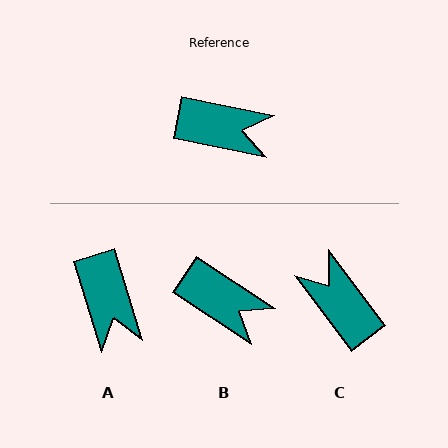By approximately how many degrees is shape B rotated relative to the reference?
Approximately 22 degrees clockwise.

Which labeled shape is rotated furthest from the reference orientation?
C, about 138 degrees away.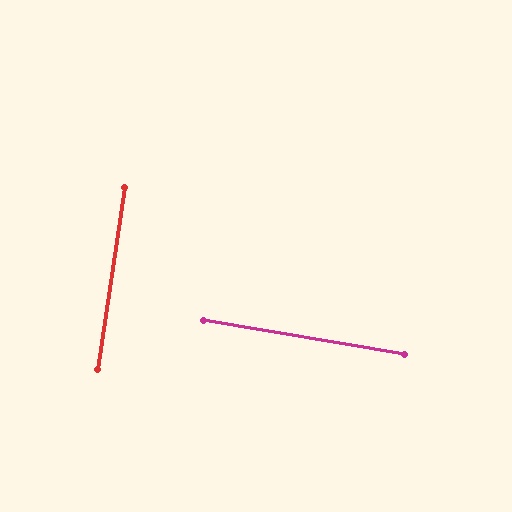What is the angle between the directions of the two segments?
Approximately 89 degrees.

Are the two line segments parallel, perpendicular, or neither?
Perpendicular — they meet at approximately 89°.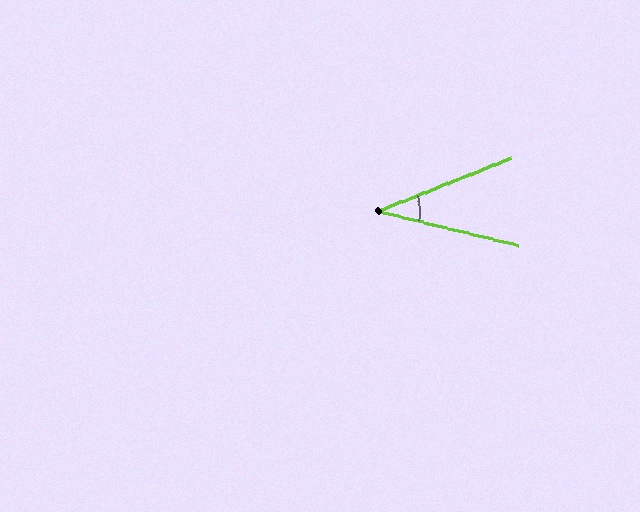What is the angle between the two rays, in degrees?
Approximately 35 degrees.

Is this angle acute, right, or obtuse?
It is acute.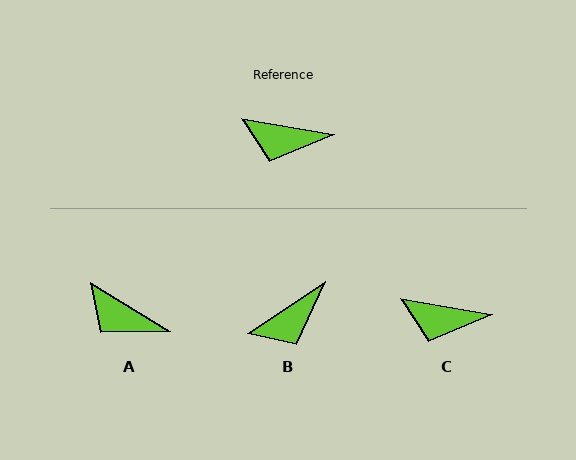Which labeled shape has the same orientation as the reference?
C.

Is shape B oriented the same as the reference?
No, it is off by about 43 degrees.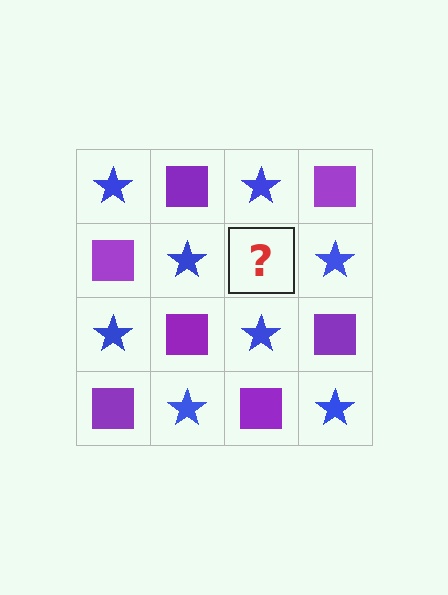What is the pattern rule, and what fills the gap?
The rule is that it alternates blue star and purple square in a checkerboard pattern. The gap should be filled with a purple square.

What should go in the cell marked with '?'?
The missing cell should contain a purple square.